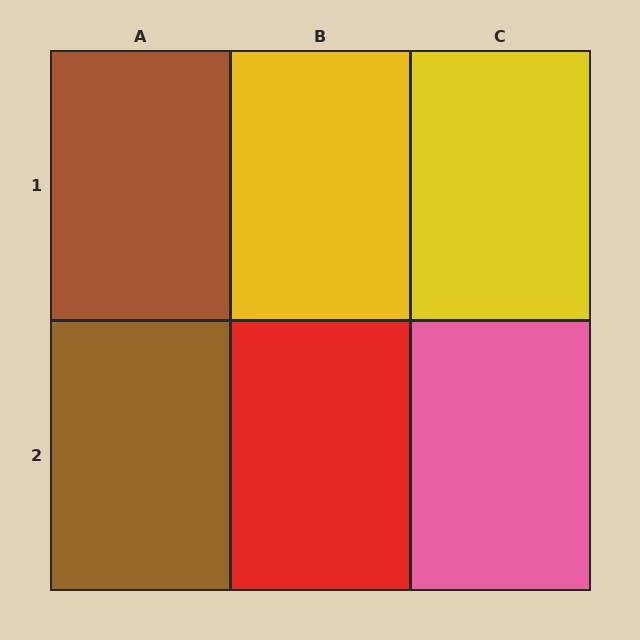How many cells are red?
1 cell is red.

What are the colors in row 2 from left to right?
Brown, red, pink.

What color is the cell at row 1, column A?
Brown.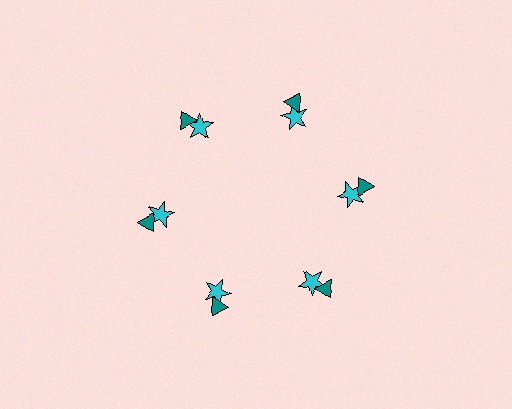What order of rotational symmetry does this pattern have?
This pattern has 6-fold rotational symmetry.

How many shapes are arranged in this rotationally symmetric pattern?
There are 12 shapes, arranged in 6 groups of 2.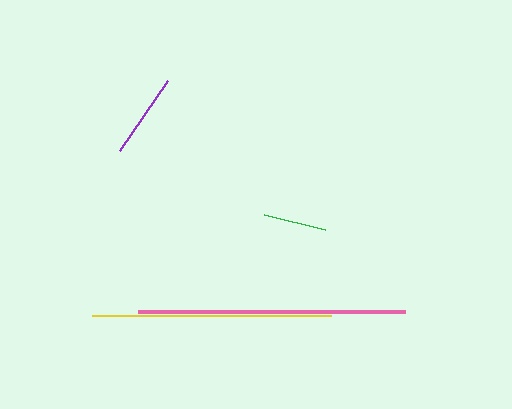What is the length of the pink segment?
The pink segment is approximately 267 pixels long.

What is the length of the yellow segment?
The yellow segment is approximately 239 pixels long.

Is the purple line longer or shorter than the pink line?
The pink line is longer than the purple line.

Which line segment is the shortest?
The green line is the shortest at approximately 63 pixels.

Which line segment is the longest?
The pink line is the longest at approximately 267 pixels.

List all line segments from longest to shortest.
From longest to shortest: pink, yellow, purple, green.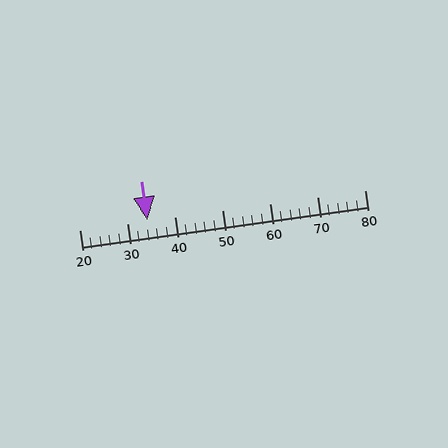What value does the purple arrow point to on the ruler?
The purple arrow points to approximately 34.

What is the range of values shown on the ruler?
The ruler shows values from 20 to 80.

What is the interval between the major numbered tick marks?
The major tick marks are spaced 10 units apart.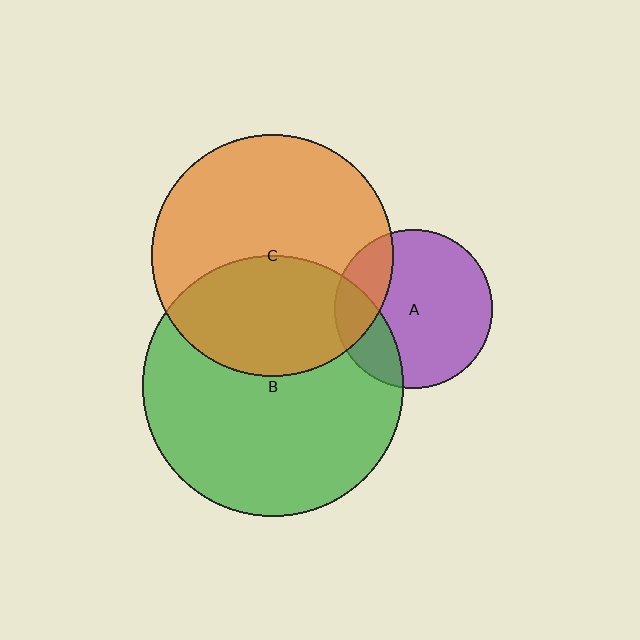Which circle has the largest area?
Circle B (green).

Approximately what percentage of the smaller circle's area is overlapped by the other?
Approximately 20%.